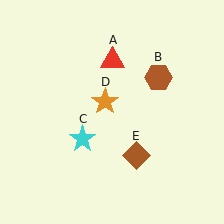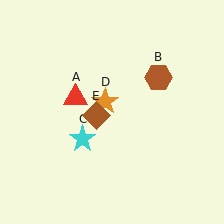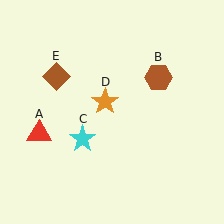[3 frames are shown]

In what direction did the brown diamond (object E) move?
The brown diamond (object E) moved up and to the left.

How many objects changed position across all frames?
2 objects changed position: red triangle (object A), brown diamond (object E).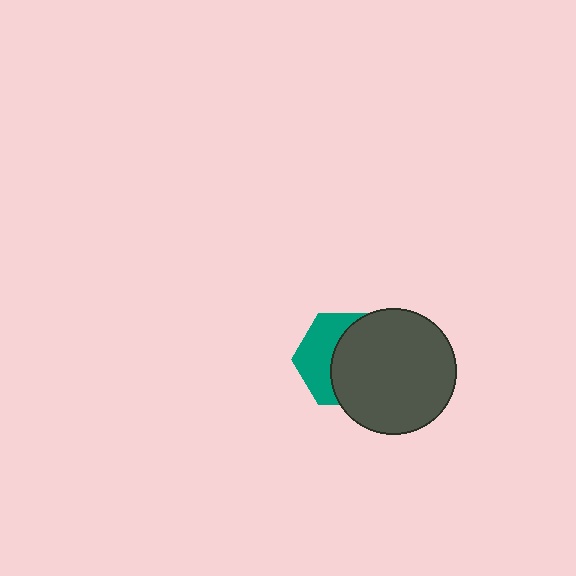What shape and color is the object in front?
The object in front is a dark gray circle.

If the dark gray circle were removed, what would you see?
You would see the complete teal hexagon.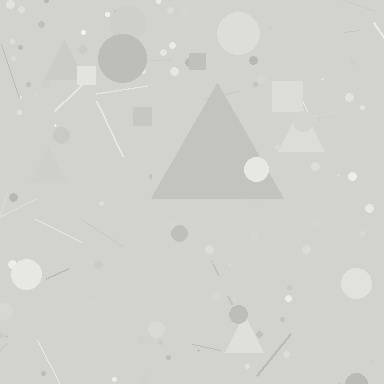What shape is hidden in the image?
A triangle is hidden in the image.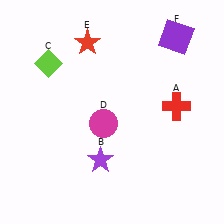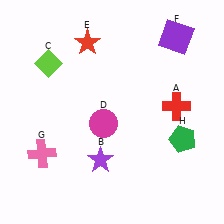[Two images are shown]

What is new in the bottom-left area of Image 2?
A pink cross (G) was added in the bottom-left area of Image 2.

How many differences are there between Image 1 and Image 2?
There are 2 differences between the two images.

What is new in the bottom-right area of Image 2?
A green pentagon (H) was added in the bottom-right area of Image 2.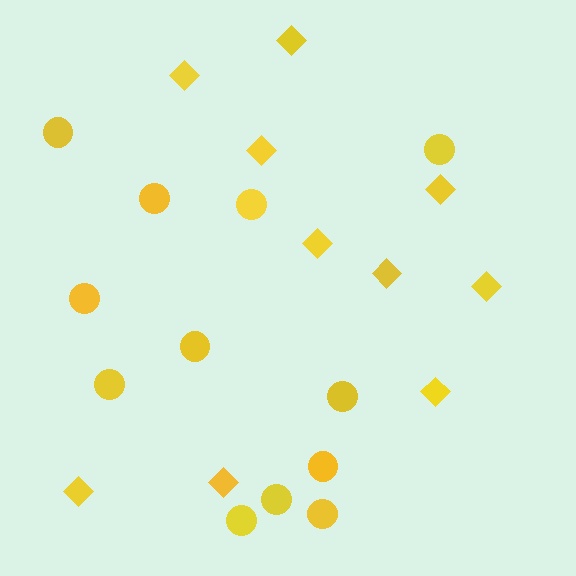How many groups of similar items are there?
There are 2 groups: one group of circles (12) and one group of diamonds (10).